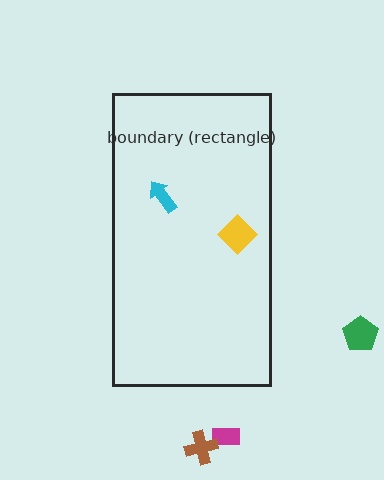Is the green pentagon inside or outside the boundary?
Outside.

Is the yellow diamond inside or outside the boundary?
Inside.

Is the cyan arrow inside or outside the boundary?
Inside.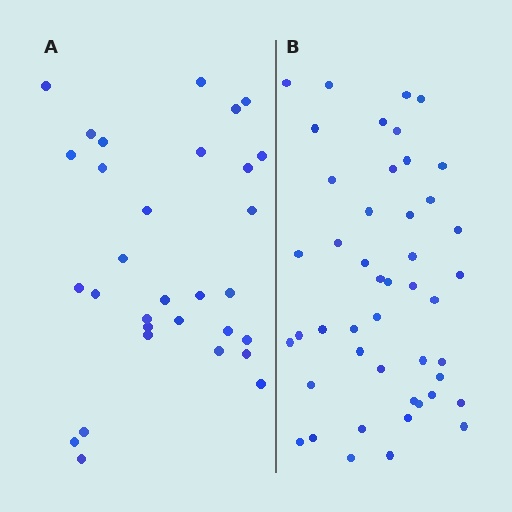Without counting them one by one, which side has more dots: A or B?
Region B (the right region) has more dots.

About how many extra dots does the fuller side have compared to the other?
Region B has approximately 15 more dots than region A.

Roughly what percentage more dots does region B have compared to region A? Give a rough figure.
About 50% more.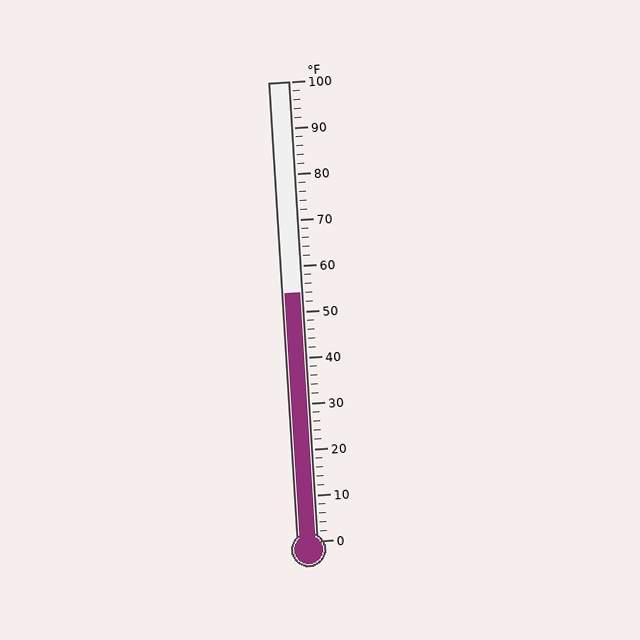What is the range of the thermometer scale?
The thermometer scale ranges from 0°F to 100°F.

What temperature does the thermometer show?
The thermometer shows approximately 54°F.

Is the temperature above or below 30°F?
The temperature is above 30°F.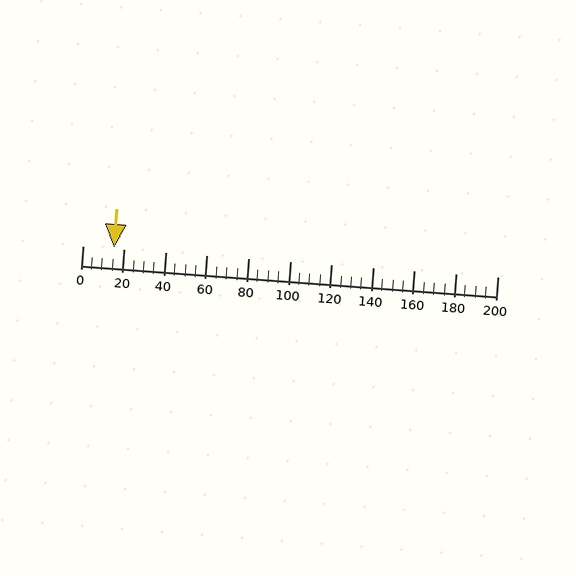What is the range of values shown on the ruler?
The ruler shows values from 0 to 200.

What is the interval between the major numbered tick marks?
The major tick marks are spaced 20 units apart.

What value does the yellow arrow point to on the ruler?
The yellow arrow points to approximately 15.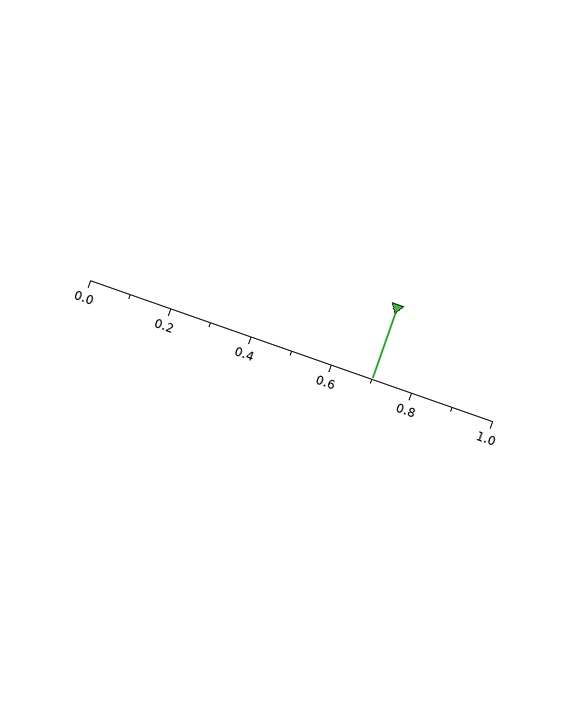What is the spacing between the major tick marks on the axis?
The major ticks are spaced 0.2 apart.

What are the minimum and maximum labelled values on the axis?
The axis runs from 0.0 to 1.0.